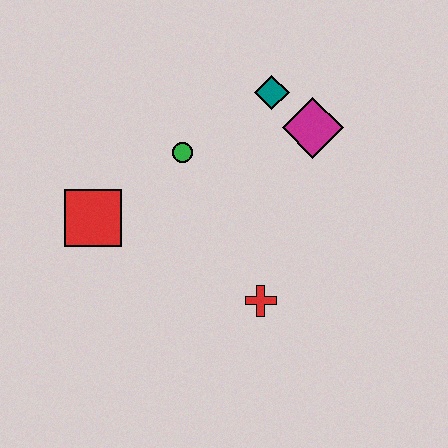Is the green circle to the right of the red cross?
No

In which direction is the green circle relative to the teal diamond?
The green circle is to the left of the teal diamond.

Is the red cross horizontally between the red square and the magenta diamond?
Yes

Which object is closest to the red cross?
The green circle is closest to the red cross.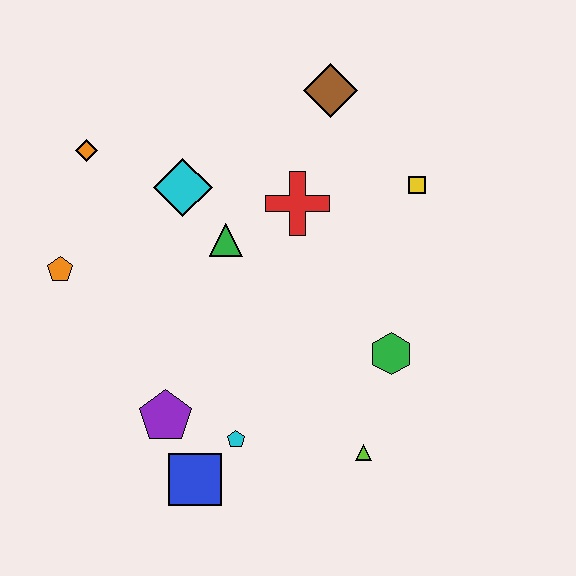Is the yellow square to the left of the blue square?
No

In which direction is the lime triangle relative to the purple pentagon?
The lime triangle is to the right of the purple pentagon.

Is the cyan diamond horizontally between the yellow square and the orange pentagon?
Yes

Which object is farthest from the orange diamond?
The lime triangle is farthest from the orange diamond.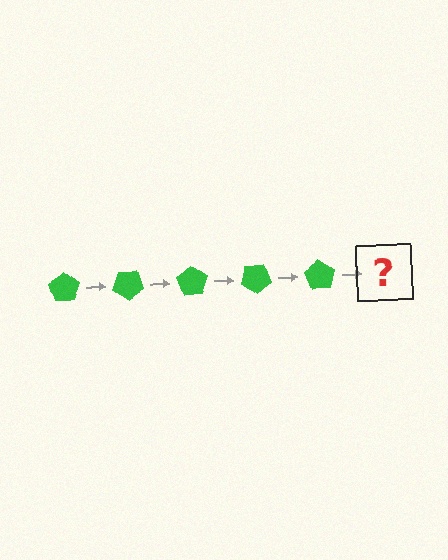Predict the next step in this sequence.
The next step is a green pentagon rotated 175 degrees.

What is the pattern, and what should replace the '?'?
The pattern is that the pentagon rotates 35 degrees each step. The '?' should be a green pentagon rotated 175 degrees.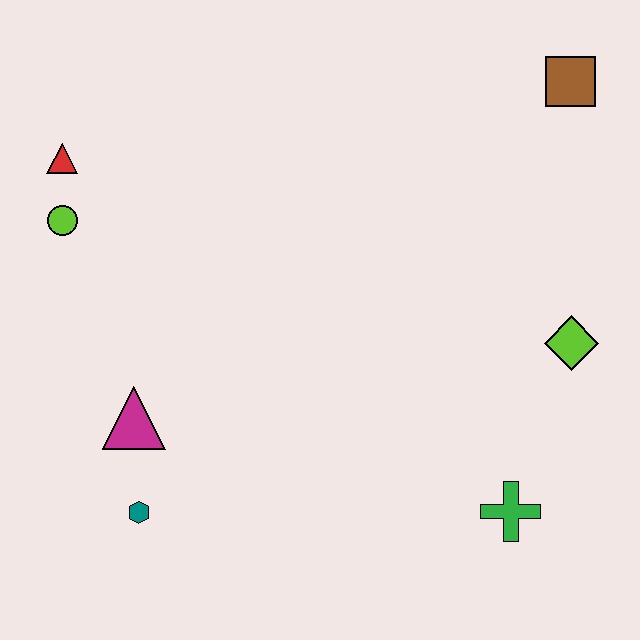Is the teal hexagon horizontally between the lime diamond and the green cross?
No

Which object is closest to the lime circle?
The red triangle is closest to the lime circle.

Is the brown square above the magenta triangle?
Yes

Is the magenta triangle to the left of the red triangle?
No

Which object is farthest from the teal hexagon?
The brown square is farthest from the teal hexagon.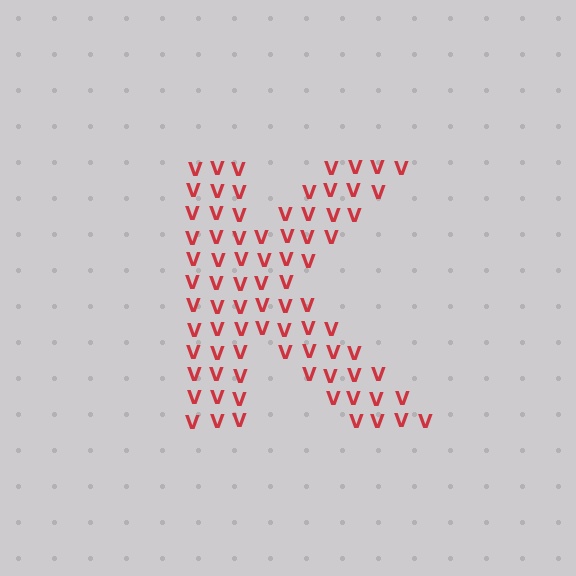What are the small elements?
The small elements are letter V's.